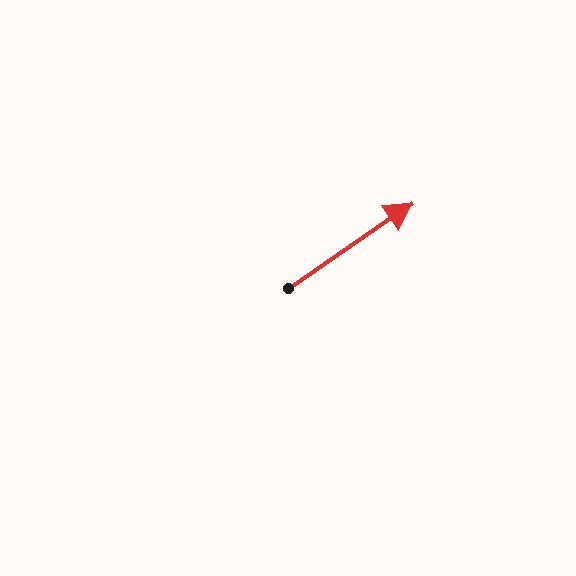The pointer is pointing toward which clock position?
Roughly 2 o'clock.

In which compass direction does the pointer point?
Northeast.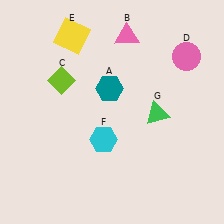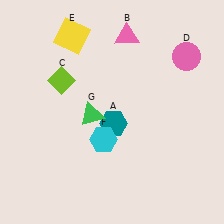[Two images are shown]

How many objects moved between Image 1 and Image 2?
2 objects moved between the two images.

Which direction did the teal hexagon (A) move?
The teal hexagon (A) moved down.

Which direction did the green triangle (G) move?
The green triangle (G) moved left.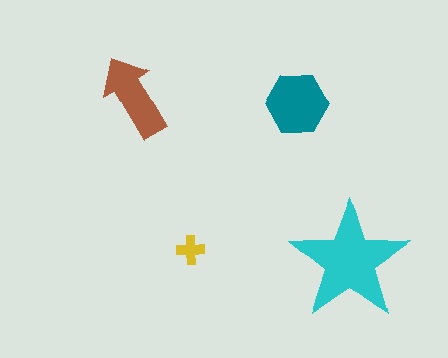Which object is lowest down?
The cyan star is bottommost.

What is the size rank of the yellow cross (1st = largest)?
4th.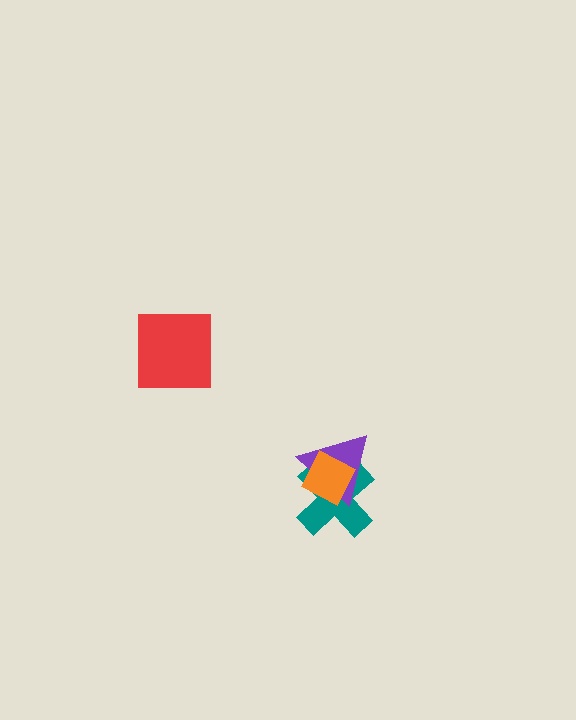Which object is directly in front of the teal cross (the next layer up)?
The purple triangle is directly in front of the teal cross.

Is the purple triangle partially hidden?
Yes, it is partially covered by another shape.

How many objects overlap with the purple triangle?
2 objects overlap with the purple triangle.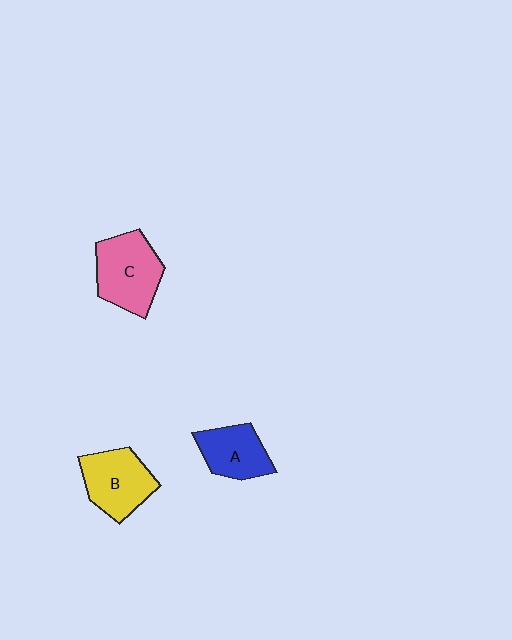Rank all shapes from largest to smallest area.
From largest to smallest: C (pink), B (yellow), A (blue).